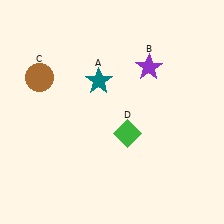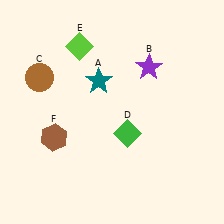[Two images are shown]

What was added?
A lime diamond (E), a brown hexagon (F) were added in Image 2.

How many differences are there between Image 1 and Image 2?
There are 2 differences between the two images.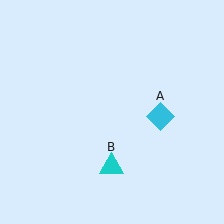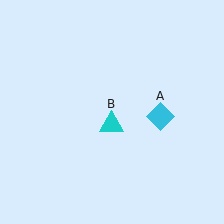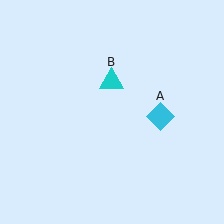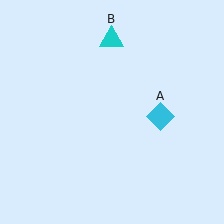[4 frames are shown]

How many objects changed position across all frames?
1 object changed position: cyan triangle (object B).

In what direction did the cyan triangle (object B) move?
The cyan triangle (object B) moved up.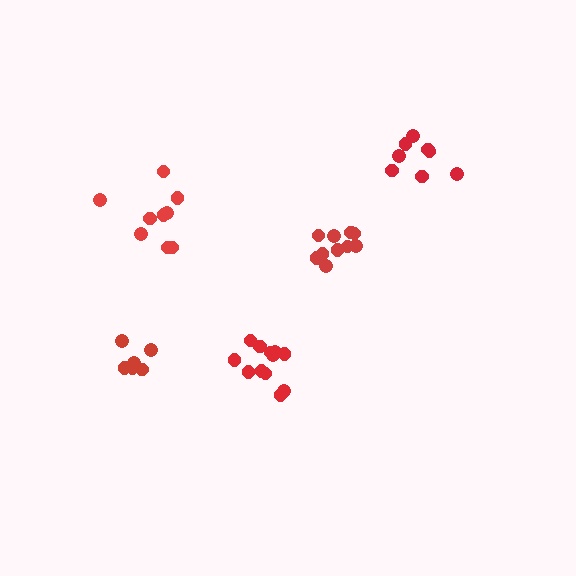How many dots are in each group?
Group 1: 12 dots, Group 2: 9 dots, Group 3: 8 dots, Group 4: 6 dots, Group 5: 10 dots (45 total).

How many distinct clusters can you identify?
There are 5 distinct clusters.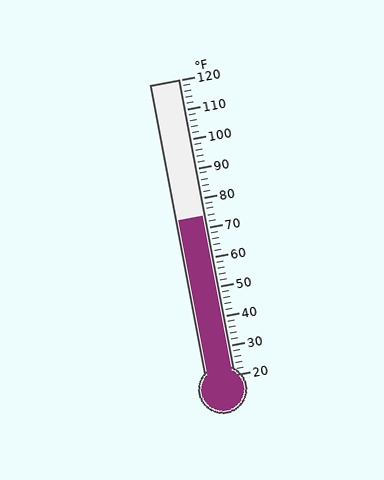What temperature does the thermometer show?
The thermometer shows approximately 74°F.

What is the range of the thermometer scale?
The thermometer scale ranges from 20°F to 120°F.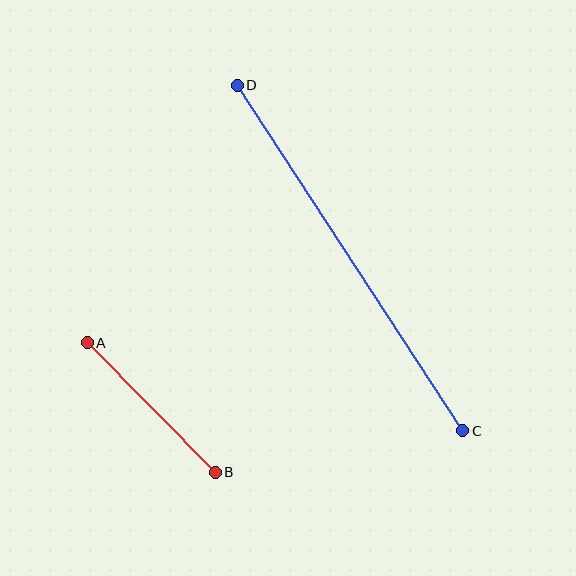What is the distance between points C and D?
The distance is approximately 412 pixels.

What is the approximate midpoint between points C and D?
The midpoint is at approximately (350, 258) pixels.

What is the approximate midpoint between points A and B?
The midpoint is at approximately (151, 407) pixels.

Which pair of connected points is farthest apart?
Points C and D are farthest apart.